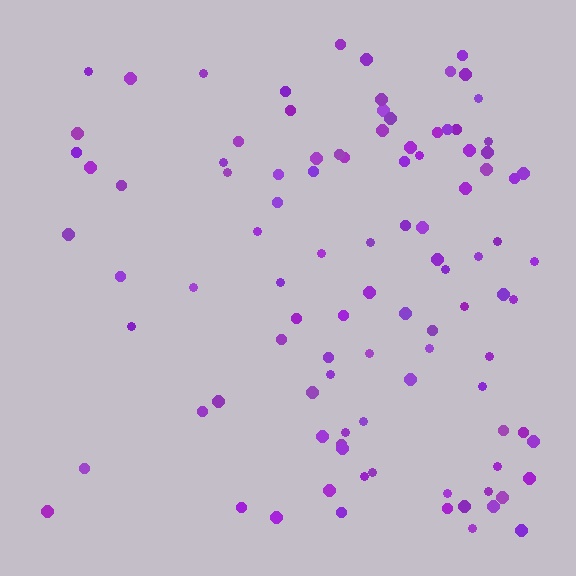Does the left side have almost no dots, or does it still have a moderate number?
Still a moderate number, just noticeably fewer than the right.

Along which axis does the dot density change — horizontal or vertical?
Horizontal.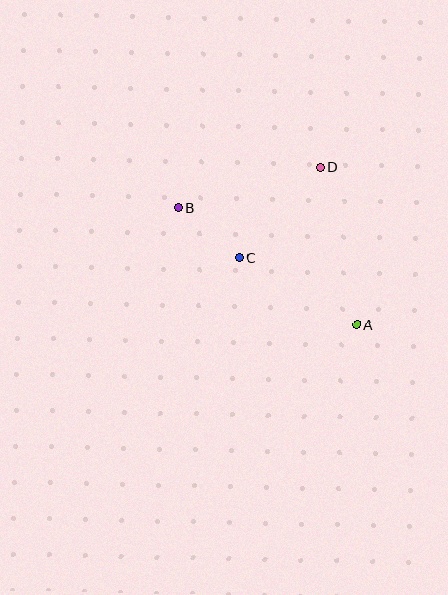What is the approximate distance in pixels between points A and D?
The distance between A and D is approximately 161 pixels.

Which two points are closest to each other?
Points B and C are closest to each other.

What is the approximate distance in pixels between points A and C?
The distance between A and C is approximately 135 pixels.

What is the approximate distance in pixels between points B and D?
The distance between B and D is approximately 147 pixels.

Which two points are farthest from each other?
Points A and B are farthest from each other.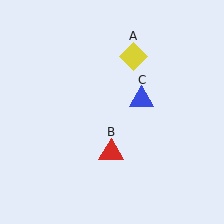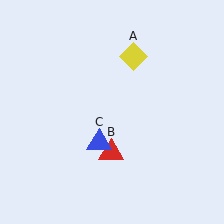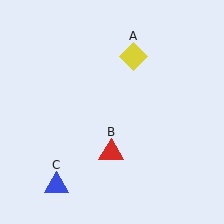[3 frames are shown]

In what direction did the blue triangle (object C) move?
The blue triangle (object C) moved down and to the left.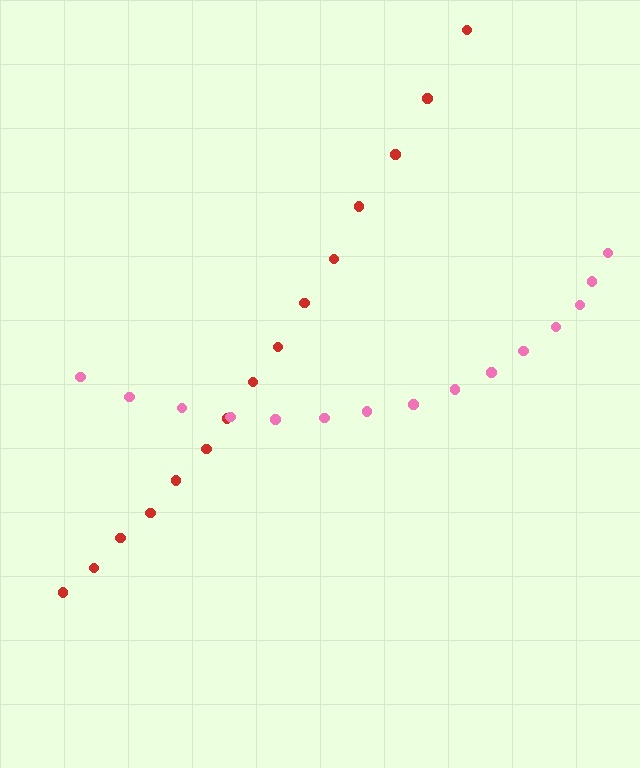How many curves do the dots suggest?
There are 2 distinct paths.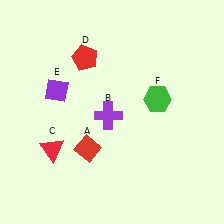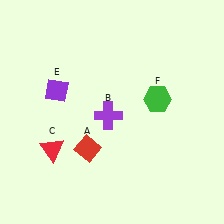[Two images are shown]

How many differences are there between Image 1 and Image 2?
There is 1 difference between the two images.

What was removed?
The red pentagon (D) was removed in Image 2.